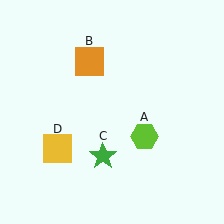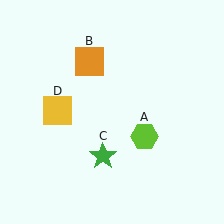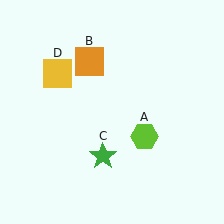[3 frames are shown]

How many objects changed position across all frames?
1 object changed position: yellow square (object D).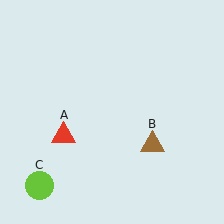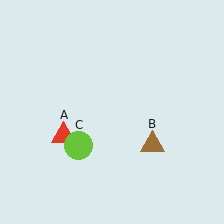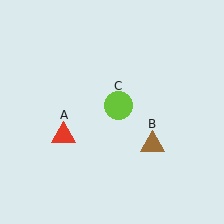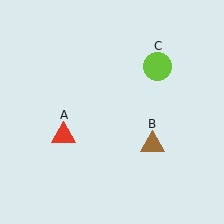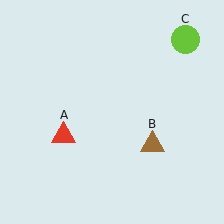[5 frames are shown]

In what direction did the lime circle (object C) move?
The lime circle (object C) moved up and to the right.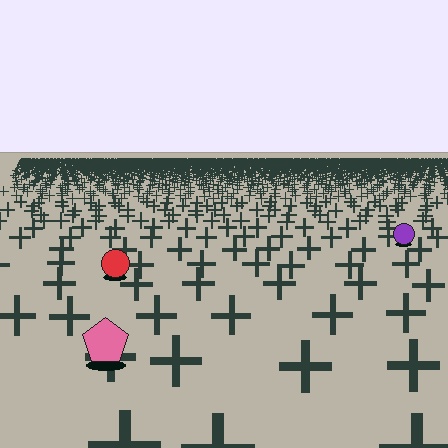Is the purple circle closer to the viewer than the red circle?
No. The red circle is closer — you can tell from the texture gradient: the ground texture is coarser near it.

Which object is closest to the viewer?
The pink pentagon is closest. The texture marks near it are larger and more spread out.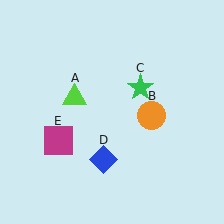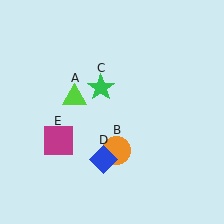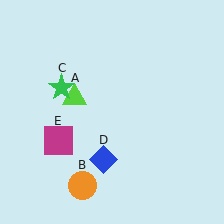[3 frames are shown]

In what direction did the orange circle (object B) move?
The orange circle (object B) moved down and to the left.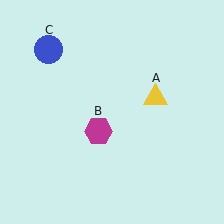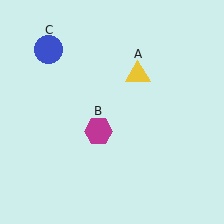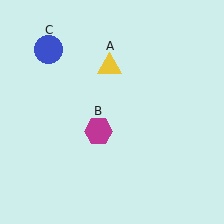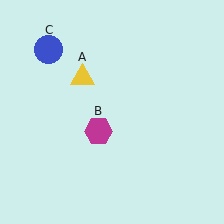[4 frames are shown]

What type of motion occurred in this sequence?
The yellow triangle (object A) rotated counterclockwise around the center of the scene.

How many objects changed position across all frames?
1 object changed position: yellow triangle (object A).